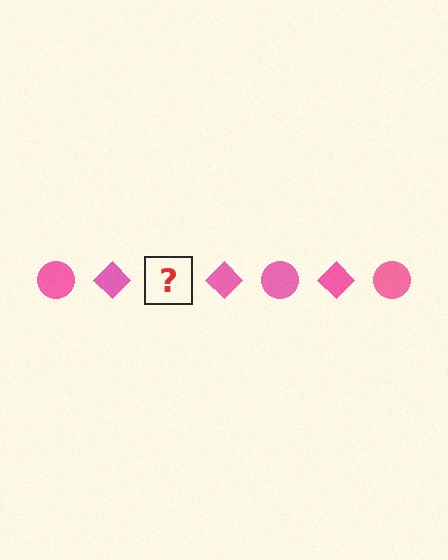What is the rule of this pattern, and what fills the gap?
The rule is that the pattern cycles through circle, diamond shapes in pink. The gap should be filled with a pink circle.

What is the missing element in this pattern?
The missing element is a pink circle.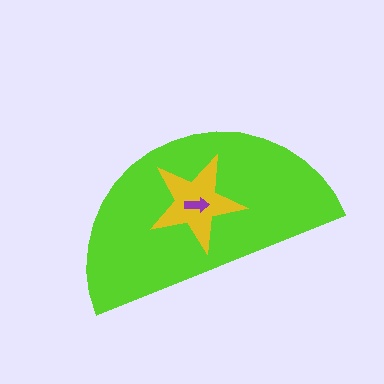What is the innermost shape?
The purple arrow.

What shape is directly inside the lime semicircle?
The yellow star.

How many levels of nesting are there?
3.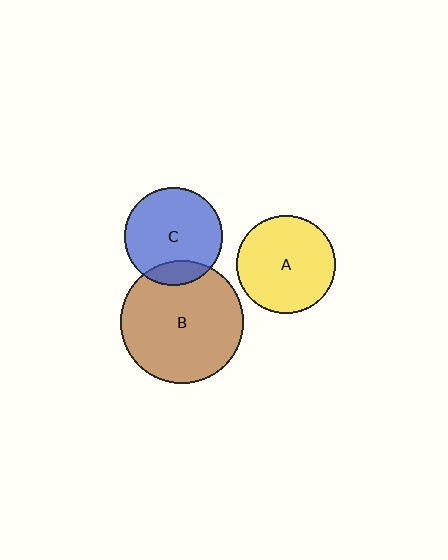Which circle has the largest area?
Circle B (brown).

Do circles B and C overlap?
Yes.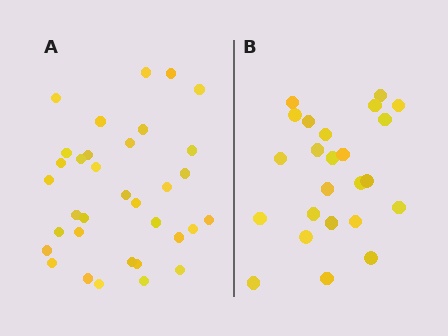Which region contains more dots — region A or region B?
Region A (the left region) has more dots.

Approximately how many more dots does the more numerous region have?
Region A has roughly 10 or so more dots than region B.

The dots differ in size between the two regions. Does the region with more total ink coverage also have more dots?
No. Region B has more total ink coverage because its dots are larger, but region A actually contains more individual dots. Total area can be misleading — the number of items is what matters here.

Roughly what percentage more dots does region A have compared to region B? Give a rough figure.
About 40% more.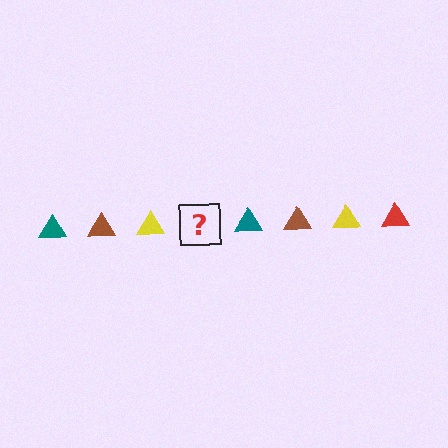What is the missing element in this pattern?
The missing element is a red triangle.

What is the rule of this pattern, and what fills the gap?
The rule is that the pattern cycles through teal, brown, yellow, red triangles. The gap should be filled with a red triangle.